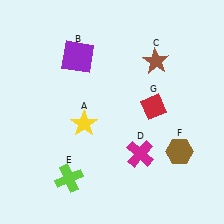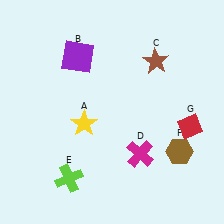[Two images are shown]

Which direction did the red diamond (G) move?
The red diamond (G) moved right.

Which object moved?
The red diamond (G) moved right.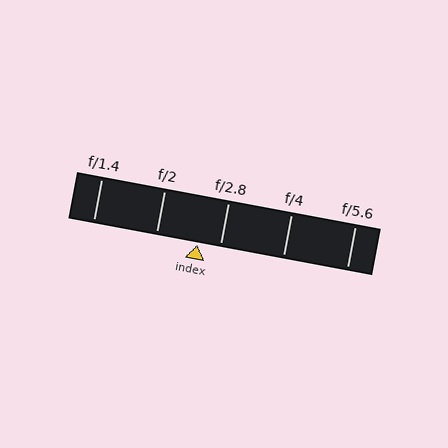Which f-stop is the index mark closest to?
The index mark is closest to f/2.8.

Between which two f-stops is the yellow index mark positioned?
The index mark is between f/2 and f/2.8.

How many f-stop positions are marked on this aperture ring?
There are 5 f-stop positions marked.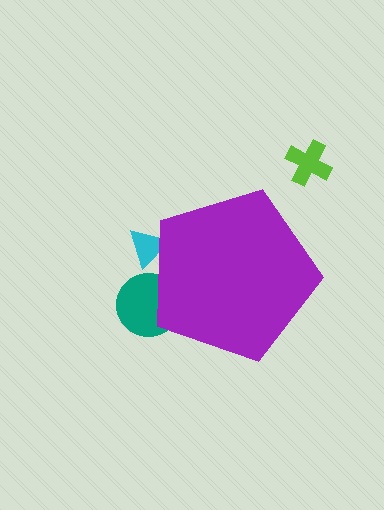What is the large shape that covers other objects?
A purple pentagon.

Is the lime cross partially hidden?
No, the lime cross is fully visible.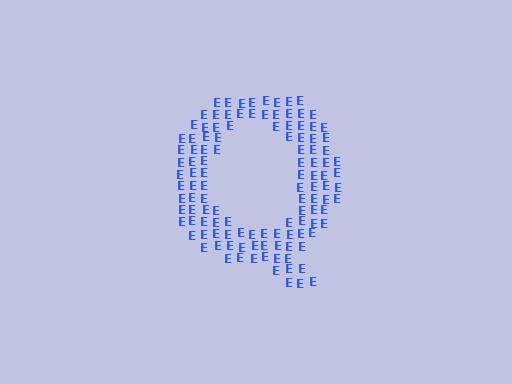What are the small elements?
The small elements are letter E's.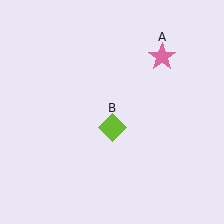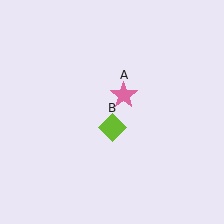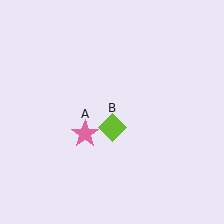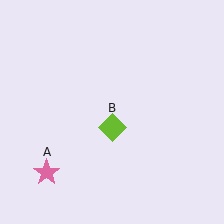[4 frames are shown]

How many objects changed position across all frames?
1 object changed position: pink star (object A).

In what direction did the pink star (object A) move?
The pink star (object A) moved down and to the left.